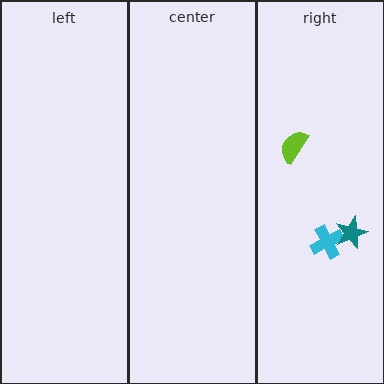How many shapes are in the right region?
3.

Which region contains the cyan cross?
The right region.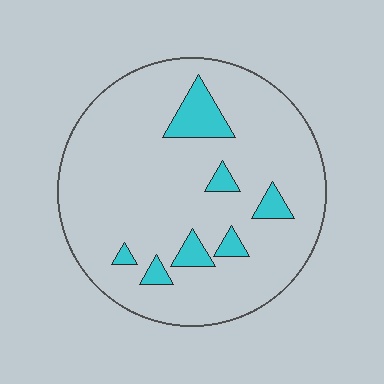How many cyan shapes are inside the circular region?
7.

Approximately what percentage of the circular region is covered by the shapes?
Approximately 10%.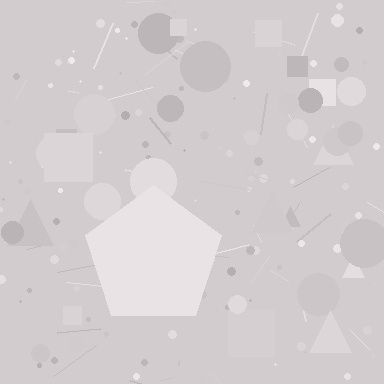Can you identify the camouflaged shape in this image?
The camouflaged shape is a pentagon.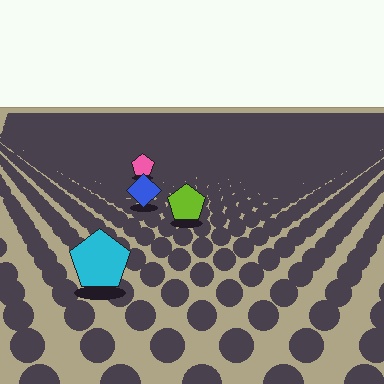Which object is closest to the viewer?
The cyan pentagon is closest. The texture marks near it are larger and more spread out.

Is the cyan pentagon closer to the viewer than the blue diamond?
Yes. The cyan pentagon is closer — you can tell from the texture gradient: the ground texture is coarser near it.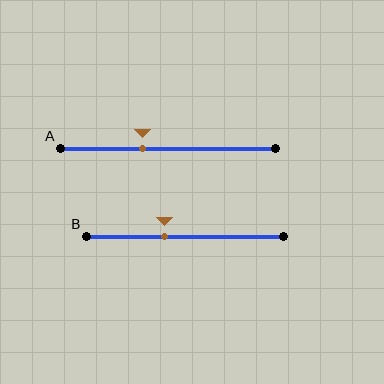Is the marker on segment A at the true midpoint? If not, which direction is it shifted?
No, the marker on segment A is shifted to the left by about 12% of the segment length.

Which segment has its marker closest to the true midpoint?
Segment B has its marker closest to the true midpoint.